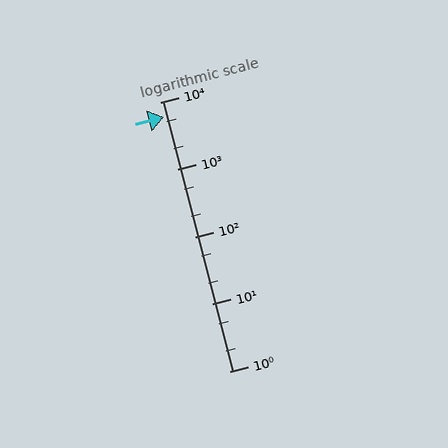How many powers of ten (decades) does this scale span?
The scale spans 4 decades, from 1 to 10000.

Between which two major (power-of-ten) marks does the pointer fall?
The pointer is between 1000 and 10000.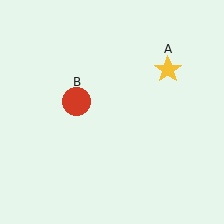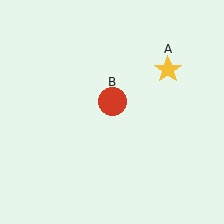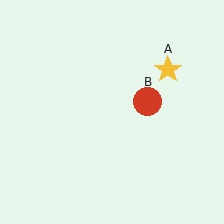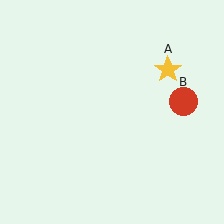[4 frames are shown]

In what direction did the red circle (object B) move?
The red circle (object B) moved right.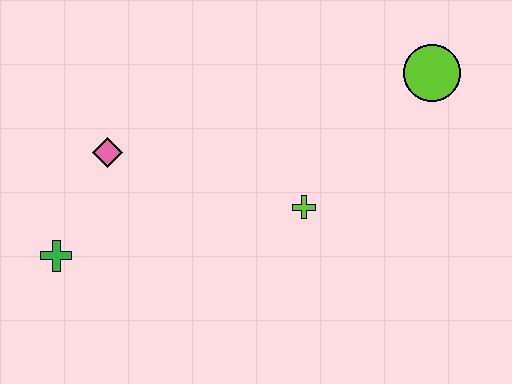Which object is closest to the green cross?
The pink diamond is closest to the green cross.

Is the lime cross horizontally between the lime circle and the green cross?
Yes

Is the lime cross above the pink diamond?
No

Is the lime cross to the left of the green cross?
No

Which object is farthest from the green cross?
The lime circle is farthest from the green cross.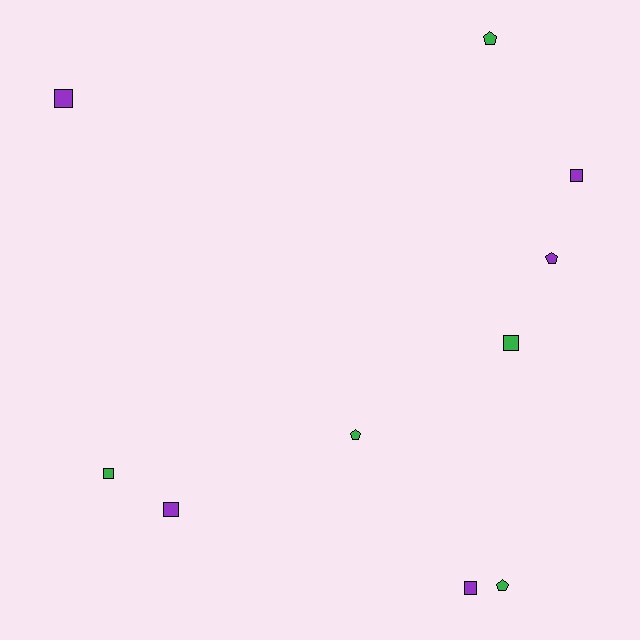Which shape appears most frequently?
Square, with 6 objects.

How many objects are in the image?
There are 10 objects.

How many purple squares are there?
There are 4 purple squares.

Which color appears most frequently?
Green, with 5 objects.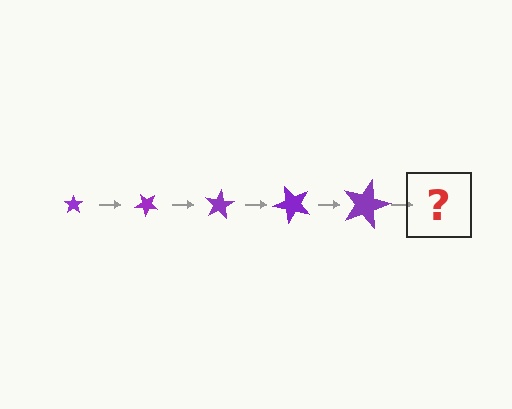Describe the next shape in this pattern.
It should be a star, larger than the previous one and rotated 200 degrees from the start.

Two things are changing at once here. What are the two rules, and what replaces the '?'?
The two rules are that the star grows larger each step and it rotates 40 degrees each step. The '?' should be a star, larger than the previous one and rotated 200 degrees from the start.